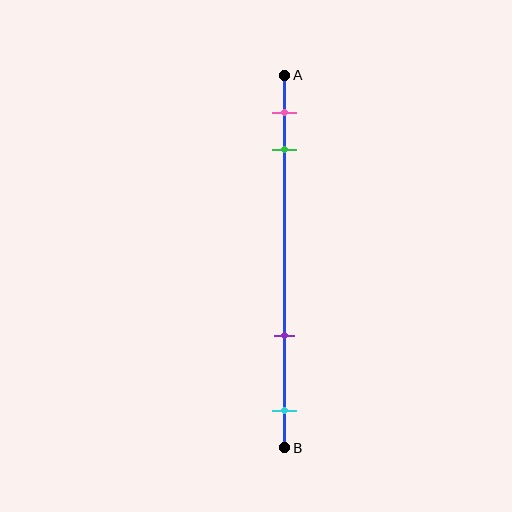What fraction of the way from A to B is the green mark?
The green mark is approximately 20% (0.2) of the way from A to B.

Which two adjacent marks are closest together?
The pink and green marks are the closest adjacent pair.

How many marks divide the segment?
There are 4 marks dividing the segment.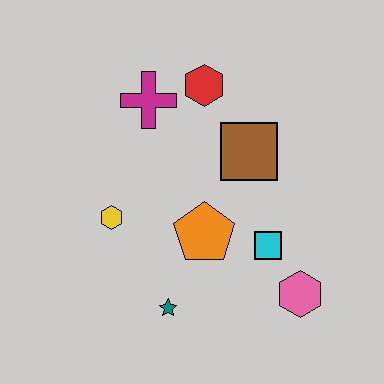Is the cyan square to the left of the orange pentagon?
No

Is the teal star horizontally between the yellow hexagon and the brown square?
Yes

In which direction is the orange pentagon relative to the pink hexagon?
The orange pentagon is to the left of the pink hexagon.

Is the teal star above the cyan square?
No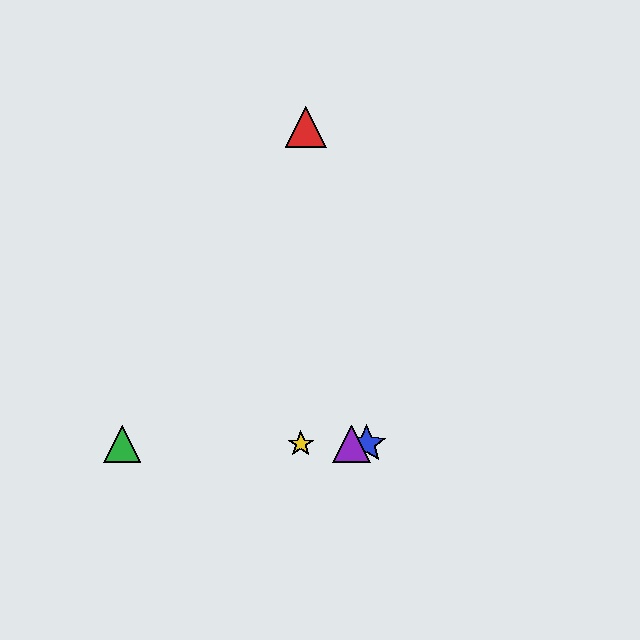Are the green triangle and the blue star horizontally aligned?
Yes, both are at y≈444.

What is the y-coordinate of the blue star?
The blue star is at y≈444.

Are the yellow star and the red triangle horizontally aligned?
No, the yellow star is at y≈444 and the red triangle is at y≈127.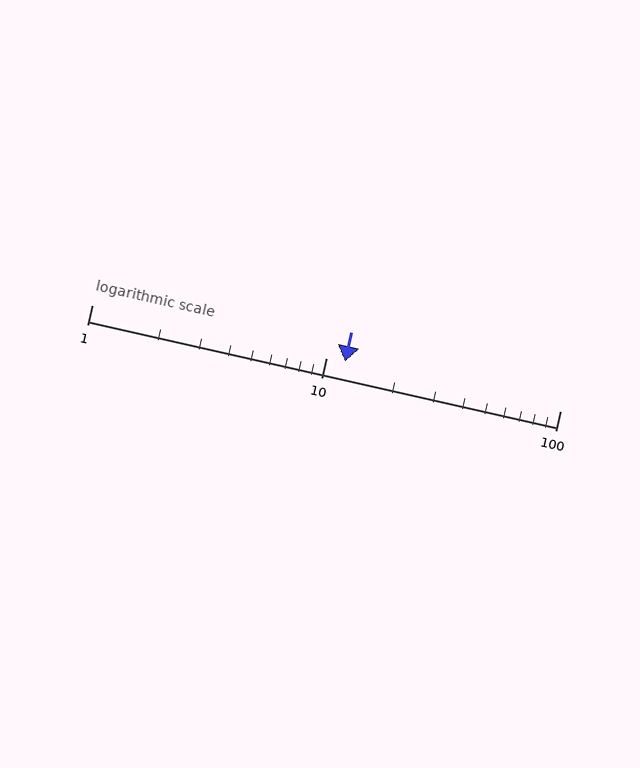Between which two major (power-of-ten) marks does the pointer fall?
The pointer is between 10 and 100.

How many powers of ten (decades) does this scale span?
The scale spans 2 decades, from 1 to 100.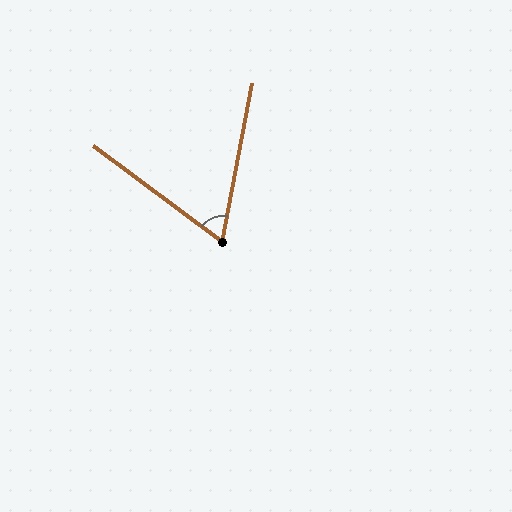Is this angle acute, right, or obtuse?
It is acute.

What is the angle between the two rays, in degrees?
Approximately 64 degrees.